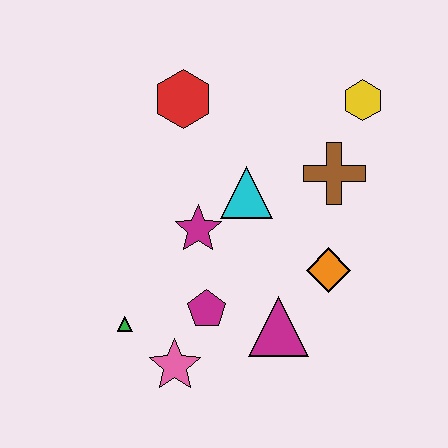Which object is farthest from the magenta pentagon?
The yellow hexagon is farthest from the magenta pentagon.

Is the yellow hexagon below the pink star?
No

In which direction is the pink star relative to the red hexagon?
The pink star is below the red hexagon.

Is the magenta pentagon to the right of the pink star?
Yes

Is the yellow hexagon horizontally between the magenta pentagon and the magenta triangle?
No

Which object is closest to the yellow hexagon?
The brown cross is closest to the yellow hexagon.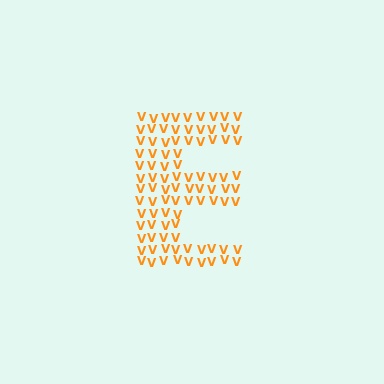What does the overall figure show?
The overall figure shows the letter E.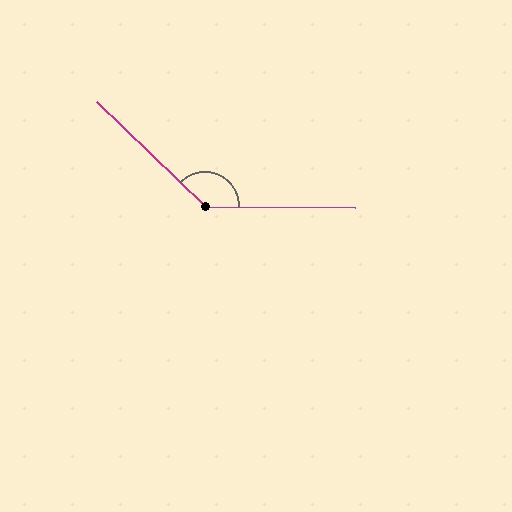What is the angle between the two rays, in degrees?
Approximately 136 degrees.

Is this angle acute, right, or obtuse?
It is obtuse.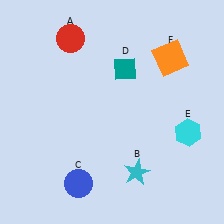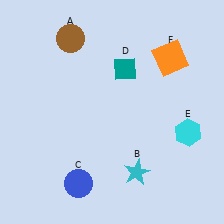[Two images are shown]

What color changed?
The circle (A) changed from red in Image 1 to brown in Image 2.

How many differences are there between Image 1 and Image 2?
There is 1 difference between the two images.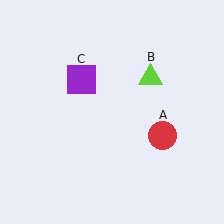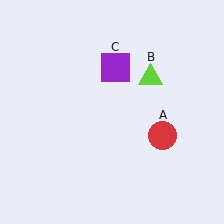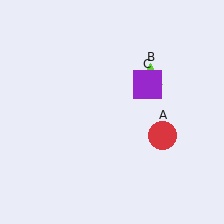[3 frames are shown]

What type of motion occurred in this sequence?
The purple square (object C) rotated clockwise around the center of the scene.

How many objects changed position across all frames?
1 object changed position: purple square (object C).